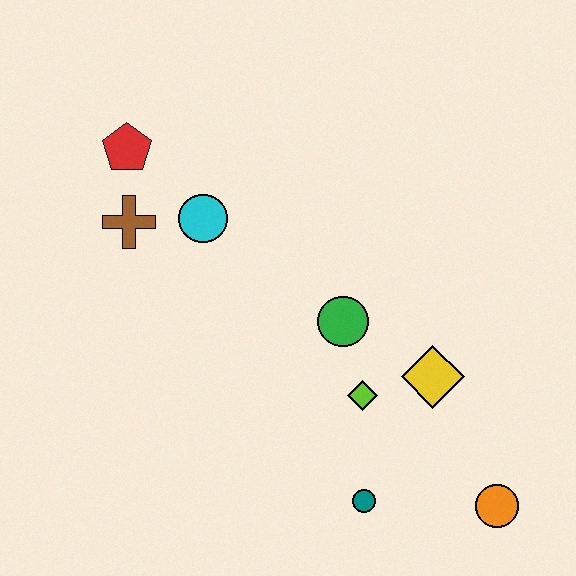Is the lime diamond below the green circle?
Yes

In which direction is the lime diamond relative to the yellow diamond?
The lime diamond is to the left of the yellow diamond.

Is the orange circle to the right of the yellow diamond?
Yes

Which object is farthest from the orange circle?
The red pentagon is farthest from the orange circle.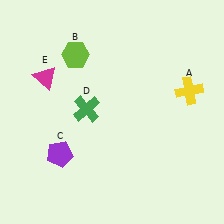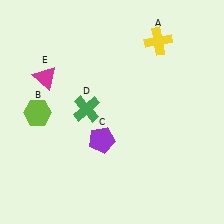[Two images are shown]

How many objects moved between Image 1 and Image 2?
3 objects moved between the two images.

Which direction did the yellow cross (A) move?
The yellow cross (A) moved up.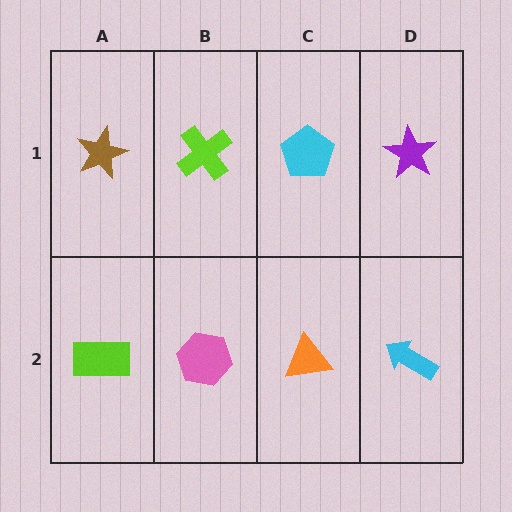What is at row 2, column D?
A cyan arrow.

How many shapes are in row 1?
4 shapes.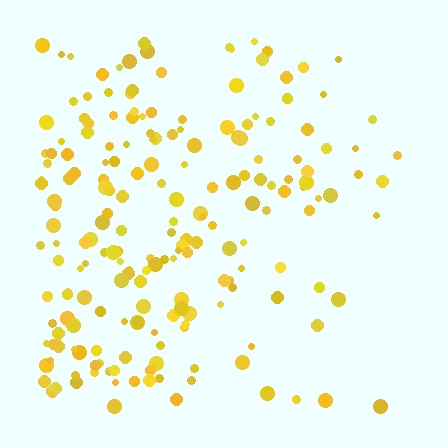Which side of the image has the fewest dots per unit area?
The right.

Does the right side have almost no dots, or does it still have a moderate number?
Still a moderate number, just noticeably fewer than the left.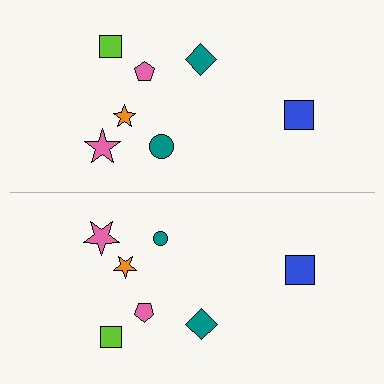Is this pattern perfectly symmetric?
No, the pattern is not perfectly symmetric. The teal circle on the bottom side has a different size than its mirror counterpart.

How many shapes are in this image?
There are 14 shapes in this image.